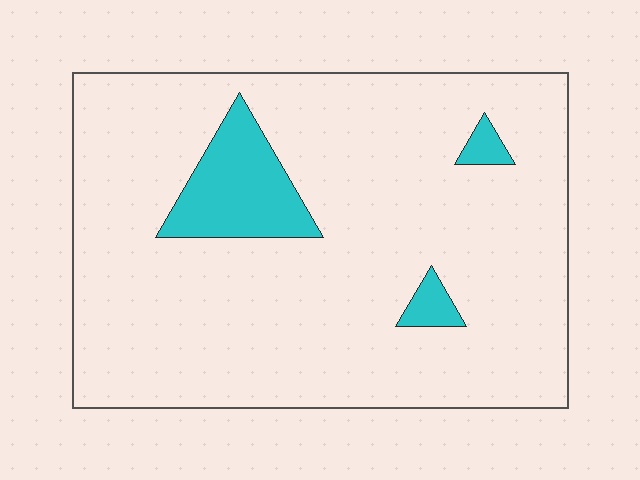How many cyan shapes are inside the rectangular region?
3.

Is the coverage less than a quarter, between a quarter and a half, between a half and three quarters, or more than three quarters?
Less than a quarter.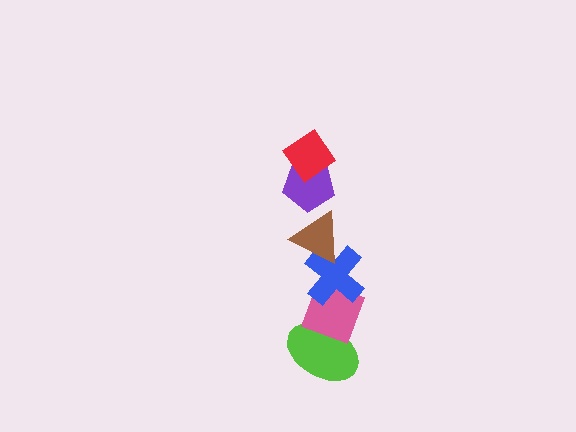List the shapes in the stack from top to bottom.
From top to bottom: the red diamond, the purple pentagon, the brown triangle, the blue cross, the pink diamond, the lime ellipse.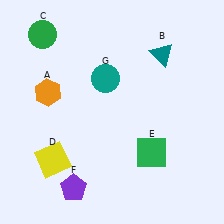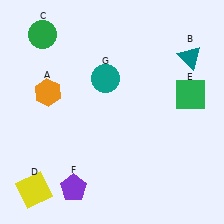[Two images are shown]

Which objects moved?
The objects that moved are: the teal triangle (B), the yellow square (D), the green square (E).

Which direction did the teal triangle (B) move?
The teal triangle (B) moved right.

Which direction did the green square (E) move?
The green square (E) moved up.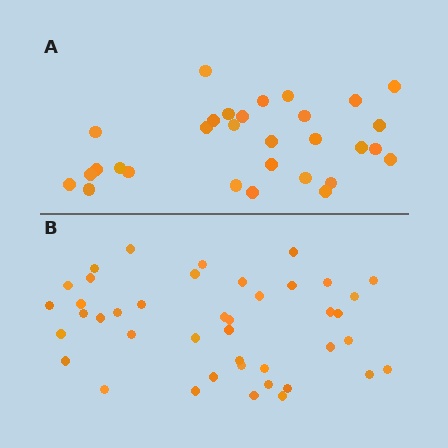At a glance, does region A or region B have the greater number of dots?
Region B (the bottom region) has more dots.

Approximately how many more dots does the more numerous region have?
Region B has roughly 12 or so more dots than region A.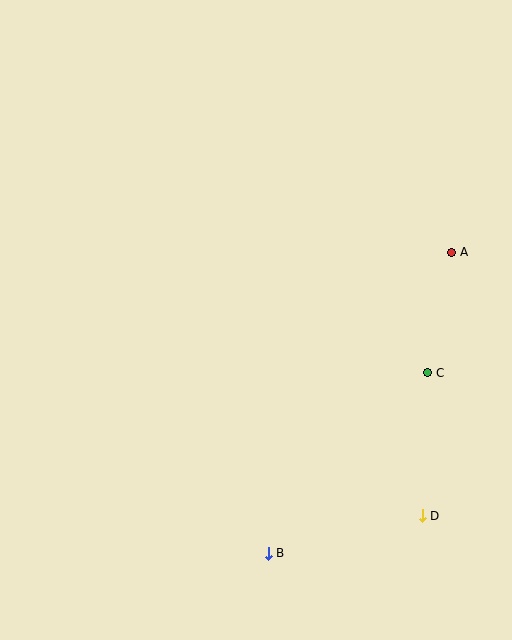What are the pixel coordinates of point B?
Point B is at (268, 553).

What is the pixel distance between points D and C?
The distance between D and C is 143 pixels.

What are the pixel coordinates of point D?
Point D is at (422, 516).